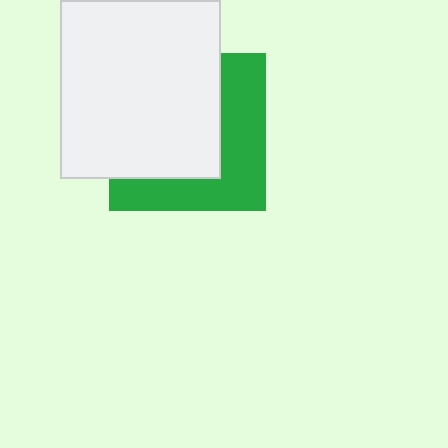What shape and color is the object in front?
The object in front is a white rectangle.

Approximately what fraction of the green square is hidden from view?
Roughly 57% of the green square is hidden behind the white rectangle.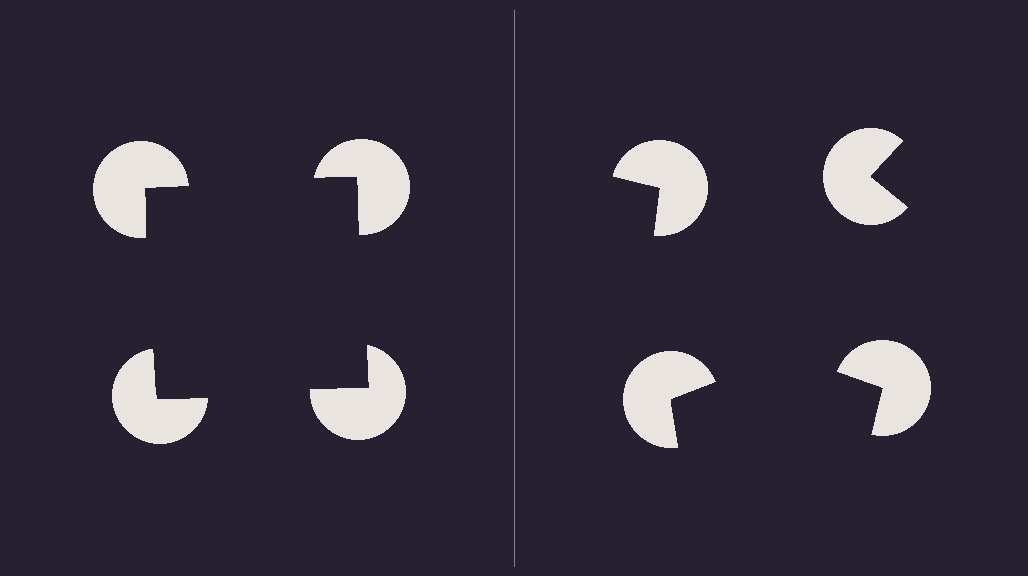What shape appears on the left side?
An illusory square.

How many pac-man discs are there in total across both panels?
8 — 4 on each side.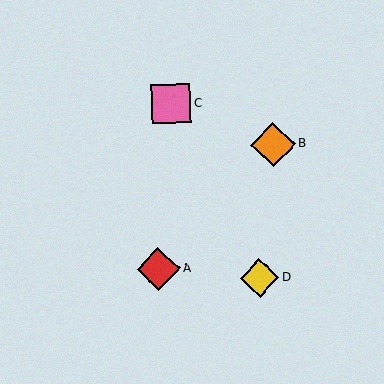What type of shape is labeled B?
Shape B is an orange diamond.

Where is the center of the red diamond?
The center of the red diamond is at (158, 269).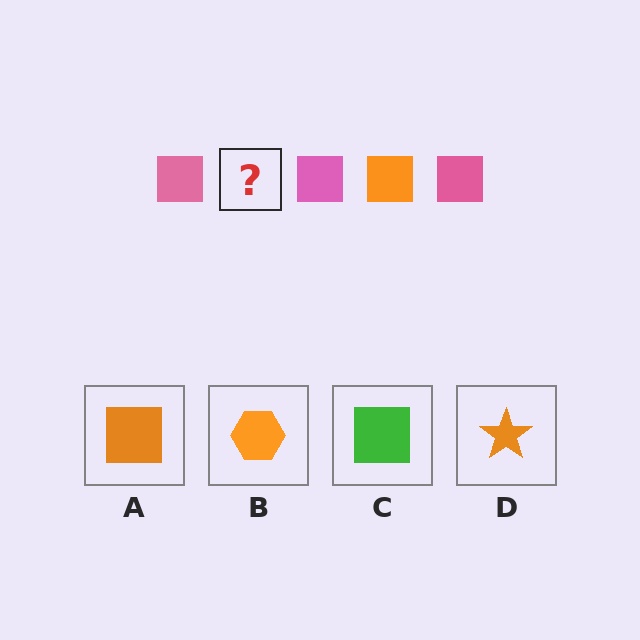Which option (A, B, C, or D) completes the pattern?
A.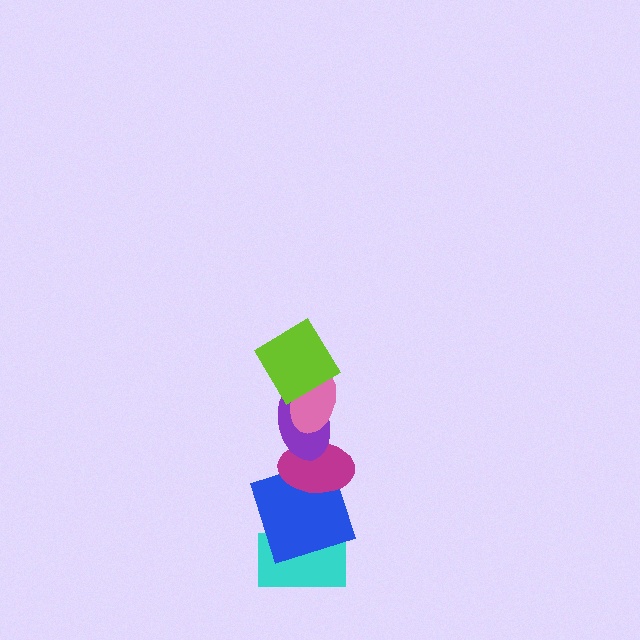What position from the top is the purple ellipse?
The purple ellipse is 3rd from the top.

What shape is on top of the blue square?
The magenta ellipse is on top of the blue square.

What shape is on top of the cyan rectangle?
The blue square is on top of the cyan rectangle.